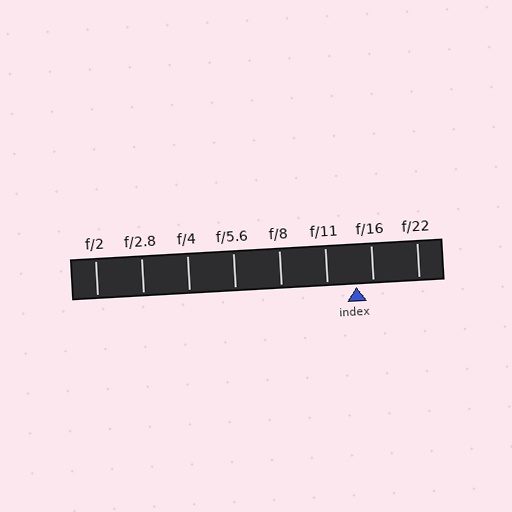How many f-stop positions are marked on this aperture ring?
There are 8 f-stop positions marked.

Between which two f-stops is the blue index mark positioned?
The index mark is between f/11 and f/16.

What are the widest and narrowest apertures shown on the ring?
The widest aperture shown is f/2 and the narrowest is f/22.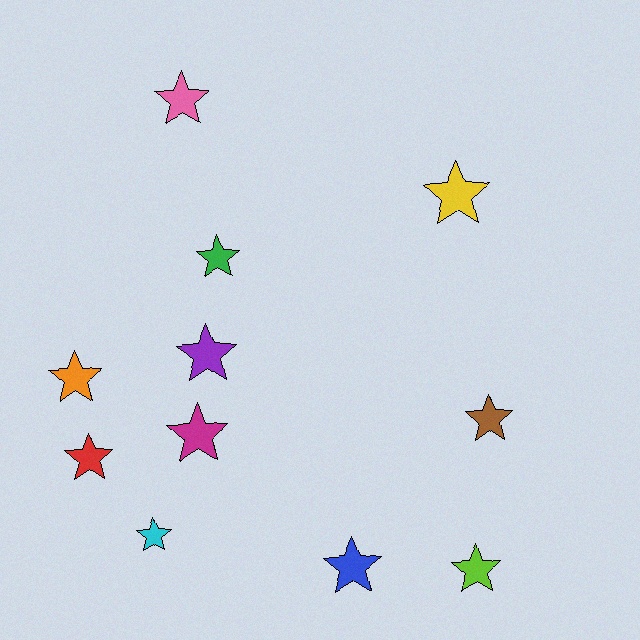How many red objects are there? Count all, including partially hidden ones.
There is 1 red object.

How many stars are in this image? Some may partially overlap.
There are 11 stars.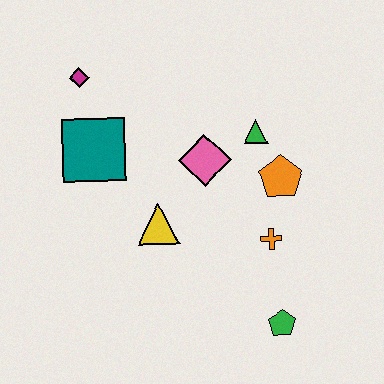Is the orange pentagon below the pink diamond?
Yes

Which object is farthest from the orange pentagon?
The magenta diamond is farthest from the orange pentagon.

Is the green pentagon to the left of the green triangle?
No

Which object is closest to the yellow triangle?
The pink diamond is closest to the yellow triangle.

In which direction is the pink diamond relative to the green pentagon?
The pink diamond is above the green pentagon.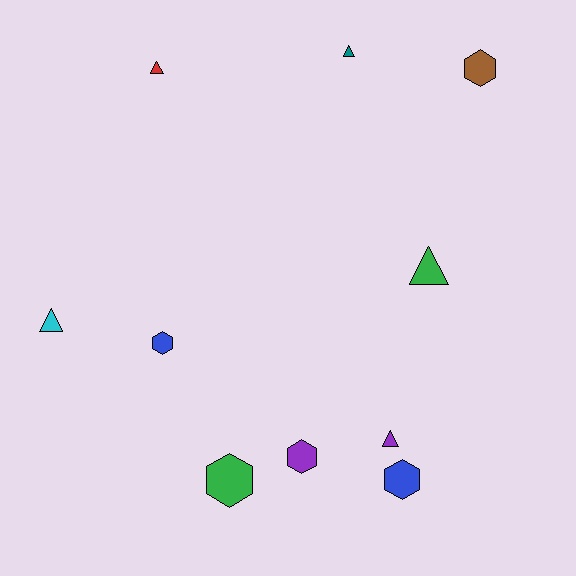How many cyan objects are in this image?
There is 1 cyan object.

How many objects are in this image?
There are 10 objects.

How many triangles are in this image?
There are 5 triangles.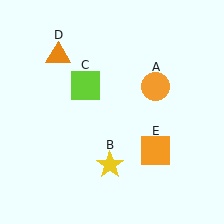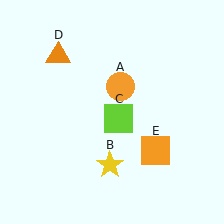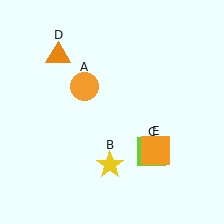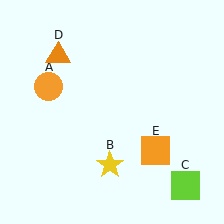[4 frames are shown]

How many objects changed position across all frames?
2 objects changed position: orange circle (object A), lime square (object C).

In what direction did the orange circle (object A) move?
The orange circle (object A) moved left.